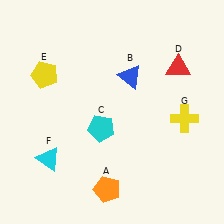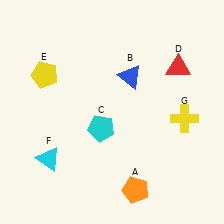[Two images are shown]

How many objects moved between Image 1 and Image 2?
1 object moved between the two images.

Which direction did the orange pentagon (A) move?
The orange pentagon (A) moved right.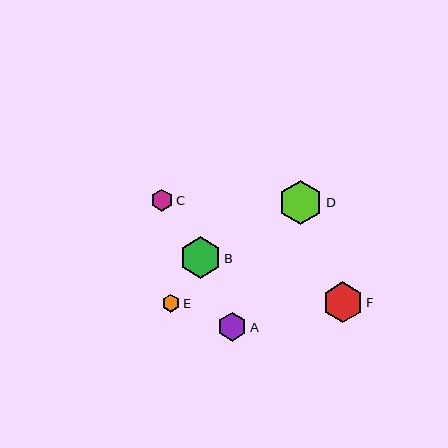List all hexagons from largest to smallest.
From largest to smallest: D, B, F, A, C, E.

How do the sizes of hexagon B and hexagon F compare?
Hexagon B and hexagon F are approximately the same size.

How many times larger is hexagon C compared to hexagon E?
Hexagon C is approximately 1.2 times the size of hexagon E.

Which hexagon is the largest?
Hexagon D is the largest with a size of approximately 44 pixels.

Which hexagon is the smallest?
Hexagon E is the smallest with a size of approximately 18 pixels.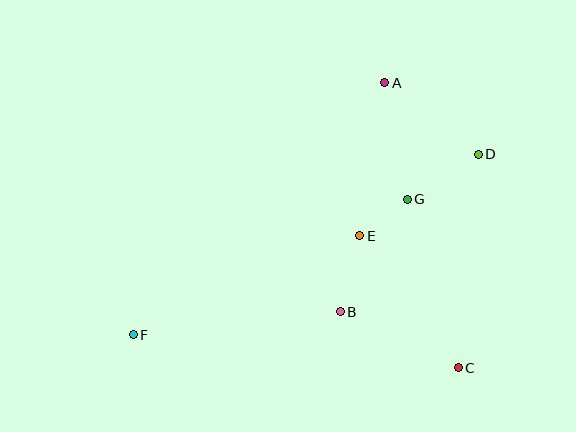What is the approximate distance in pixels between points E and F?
The distance between E and F is approximately 247 pixels.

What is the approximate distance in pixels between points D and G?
The distance between D and G is approximately 84 pixels.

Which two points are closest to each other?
Points E and G are closest to each other.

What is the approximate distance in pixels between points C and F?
The distance between C and F is approximately 327 pixels.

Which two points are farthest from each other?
Points D and F are farthest from each other.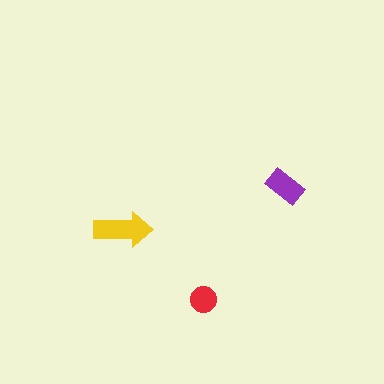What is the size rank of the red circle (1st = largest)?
3rd.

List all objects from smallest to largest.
The red circle, the purple rectangle, the yellow arrow.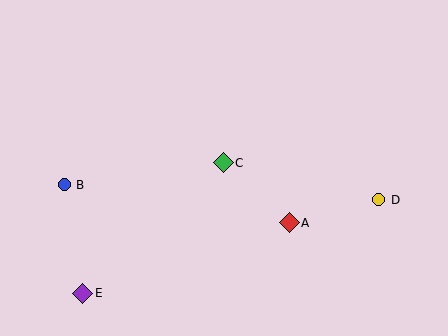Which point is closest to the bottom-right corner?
Point D is closest to the bottom-right corner.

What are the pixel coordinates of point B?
Point B is at (64, 185).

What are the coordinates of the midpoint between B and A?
The midpoint between B and A is at (177, 204).